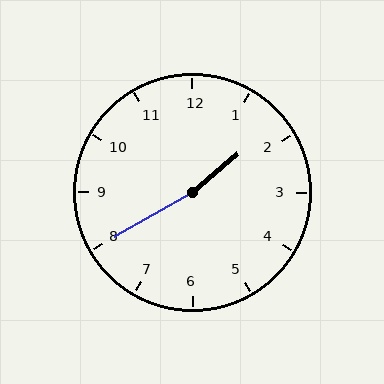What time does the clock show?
1:40.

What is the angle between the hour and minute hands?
Approximately 170 degrees.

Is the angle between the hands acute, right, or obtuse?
It is obtuse.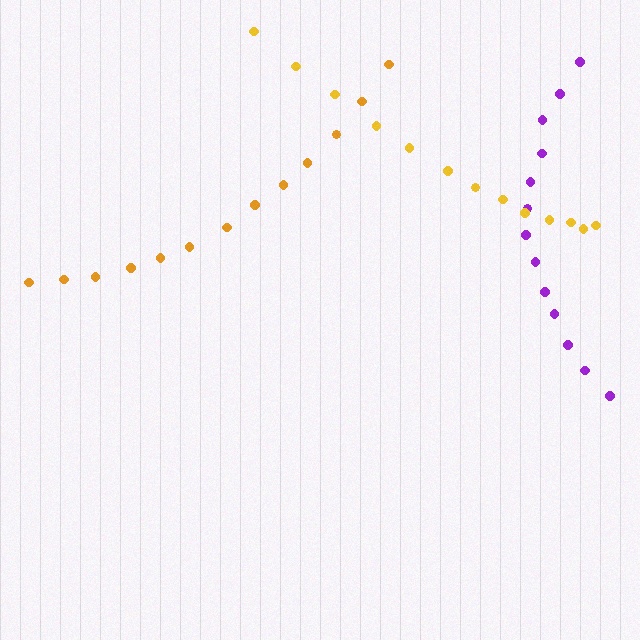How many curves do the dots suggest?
There are 3 distinct paths.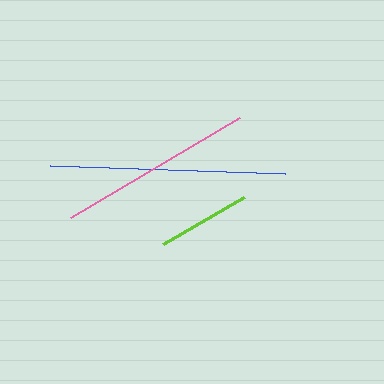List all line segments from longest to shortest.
From longest to shortest: blue, pink, lime.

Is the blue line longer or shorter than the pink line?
The blue line is longer than the pink line.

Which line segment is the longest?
The blue line is the longest at approximately 236 pixels.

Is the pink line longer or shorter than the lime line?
The pink line is longer than the lime line.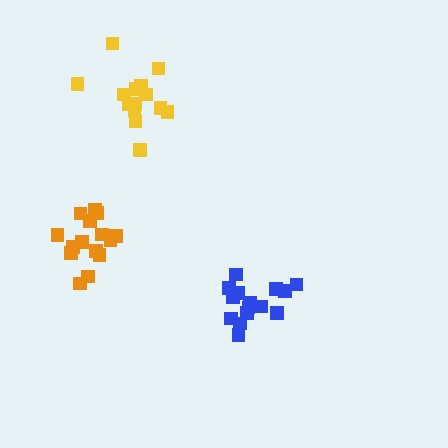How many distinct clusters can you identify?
There are 3 distinct clusters.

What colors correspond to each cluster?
The clusters are colored: orange, blue, yellow.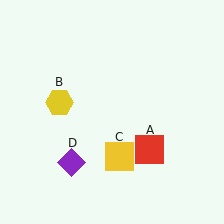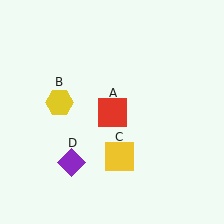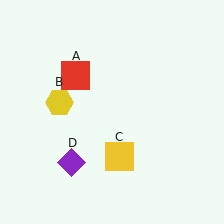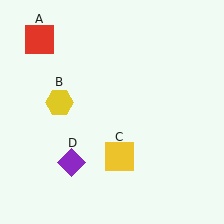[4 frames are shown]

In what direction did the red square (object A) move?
The red square (object A) moved up and to the left.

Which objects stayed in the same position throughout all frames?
Yellow hexagon (object B) and yellow square (object C) and purple diamond (object D) remained stationary.